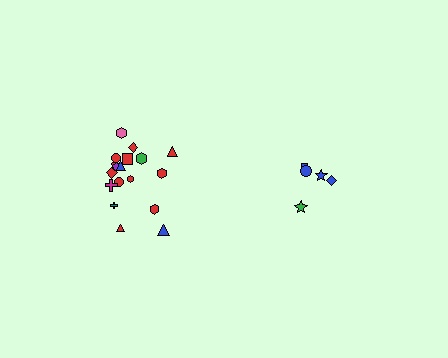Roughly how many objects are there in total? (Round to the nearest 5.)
Roughly 25 objects in total.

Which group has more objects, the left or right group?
The left group.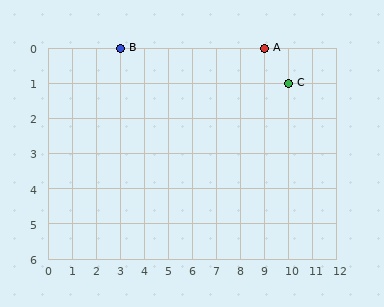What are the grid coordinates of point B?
Point B is at grid coordinates (3, 0).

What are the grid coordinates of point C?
Point C is at grid coordinates (10, 1).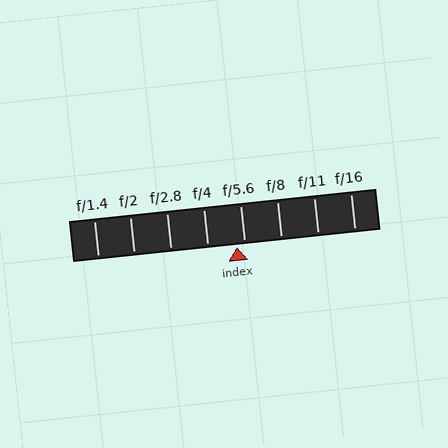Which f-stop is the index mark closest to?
The index mark is closest to f/5.6.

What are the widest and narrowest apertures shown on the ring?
The widest aperture shown is f/1.4 and the narrowest is f/16.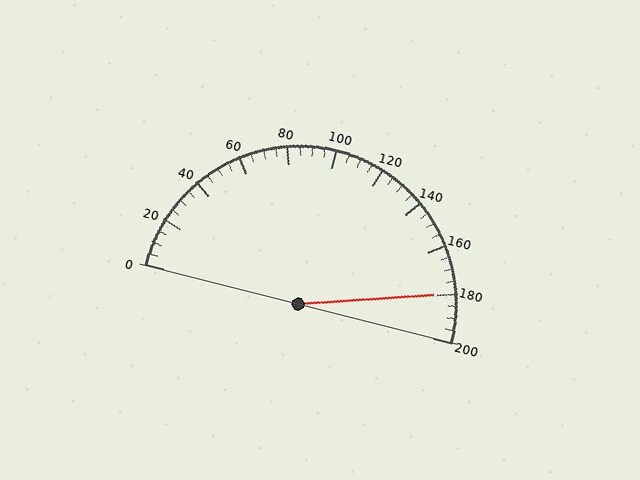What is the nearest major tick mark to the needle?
The nearest major tick mark is 180.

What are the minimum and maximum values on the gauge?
The gauge ranges from 0 to 200.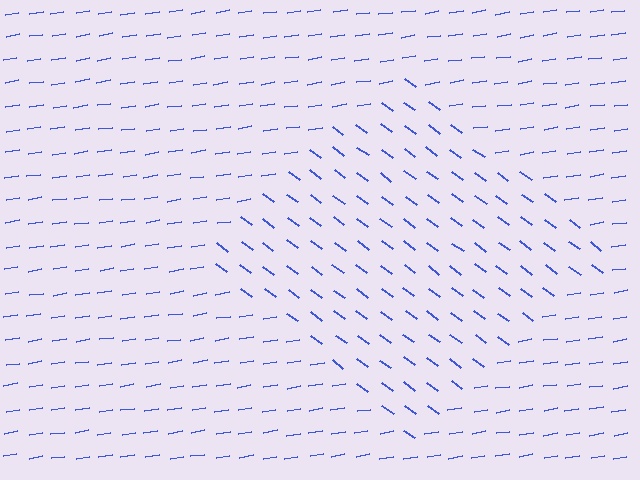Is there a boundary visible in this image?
Yes, there is a texture boundary formed by a change in line orientation.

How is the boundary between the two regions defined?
The boundary is defined purely by a change in line orientation (approximately 45 degrees difference). All lines are the same color and thickness.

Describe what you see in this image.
The image is filled with small blue line segments. A diamond region in the image has lines oriented differently from the surrounding lines, creating a visible texture boundary.